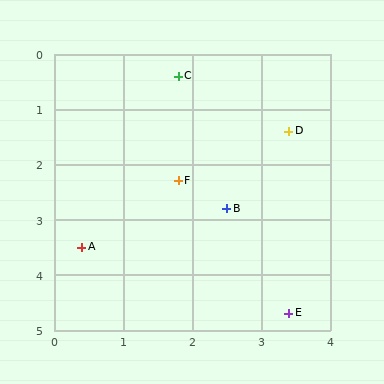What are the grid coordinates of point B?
Point B is at approximately (2.5, 2.8).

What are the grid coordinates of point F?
Point F is at approximately (1.8, 2.3).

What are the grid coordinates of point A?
Point A is at approximately (0.4, 3.5).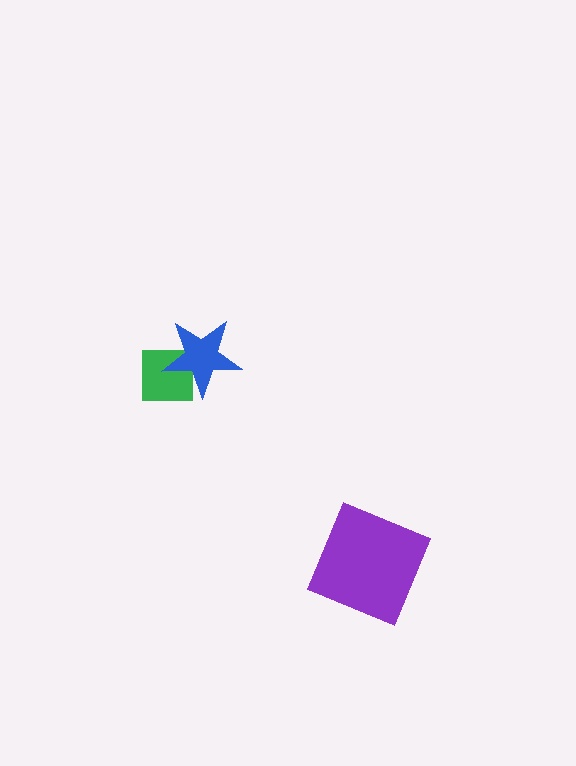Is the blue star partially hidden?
No, no other shape covers it.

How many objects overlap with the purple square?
0 objects overlap with the purple square.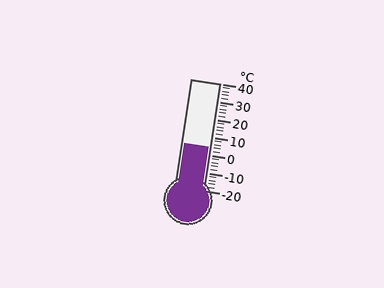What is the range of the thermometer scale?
The thermometer scale ranges from -20°C to 40°C.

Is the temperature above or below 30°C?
The temperature is below 30°C.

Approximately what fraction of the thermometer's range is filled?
The thermometer is filled to approximately 40% of its range.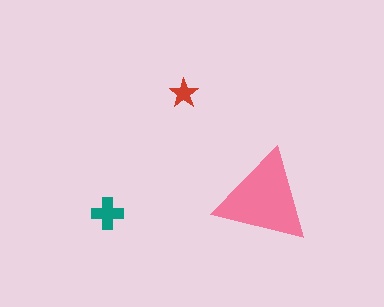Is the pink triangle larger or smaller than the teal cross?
Larger.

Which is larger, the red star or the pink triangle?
The pink triangle.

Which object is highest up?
The red star is topmost.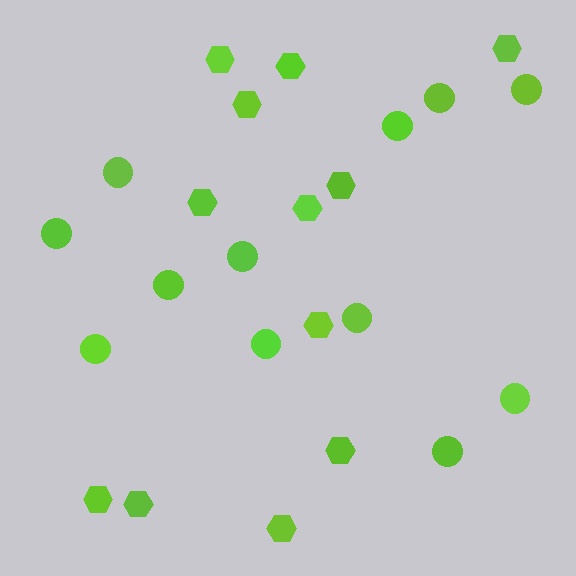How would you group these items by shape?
There are 2 groups: one group of hexagons (12) and one group of circles (12).